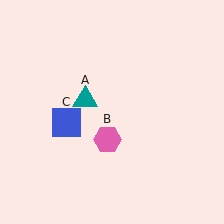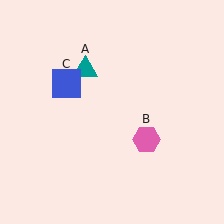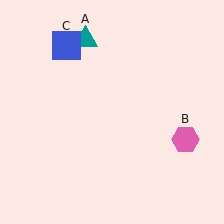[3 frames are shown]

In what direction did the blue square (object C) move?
The blue square (object C) moved up.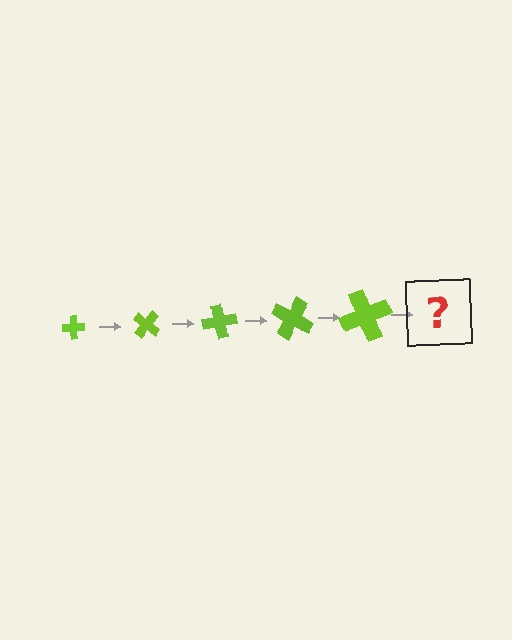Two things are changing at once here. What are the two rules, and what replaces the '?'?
The two rules are that the cross grows larger each step and it rotates 40 degrees each step. The '?' should be a cross, larger than the previous one and rotated 200 degrees from the start.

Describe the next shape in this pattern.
It should be a cross, larger than the previous one and rotated 200 degrees from the start.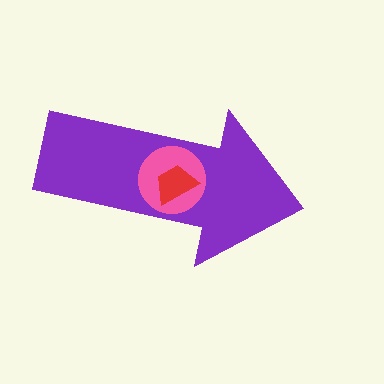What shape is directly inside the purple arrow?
The pink circle.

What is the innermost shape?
The red trapezoid.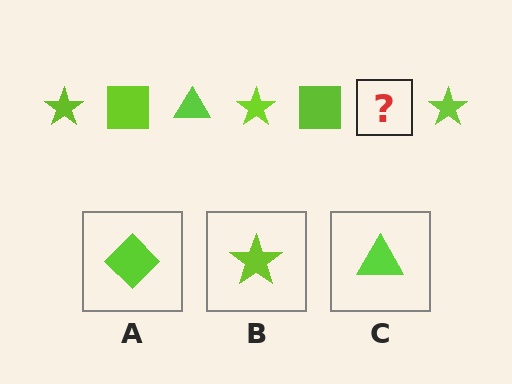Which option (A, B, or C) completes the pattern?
C.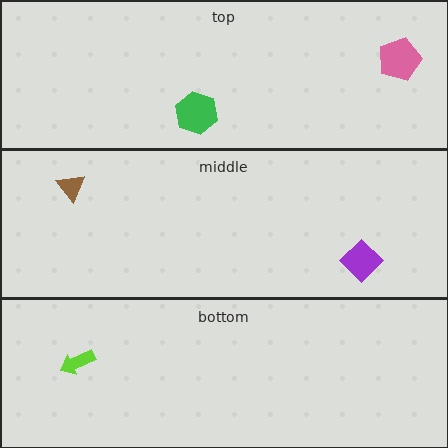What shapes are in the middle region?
The brown triangle, the purple diamond.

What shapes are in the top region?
The pink pentagon, the green hexagon.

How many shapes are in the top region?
2.